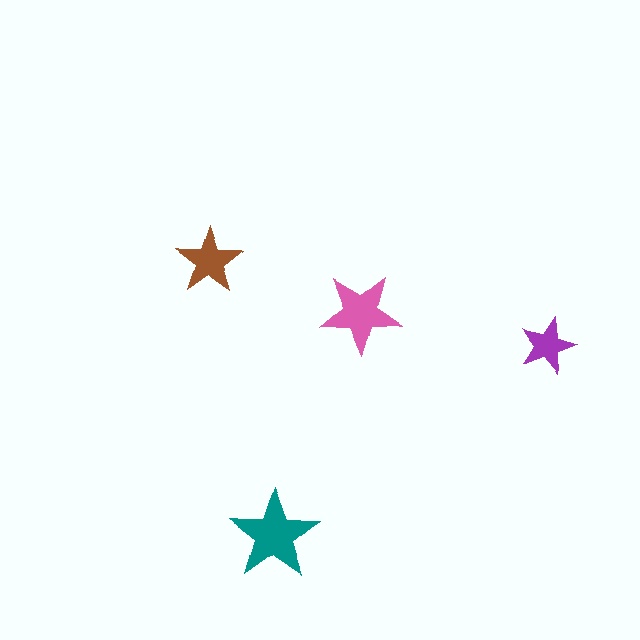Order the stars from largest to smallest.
the teal one, the pink one, the brown one, the purple one.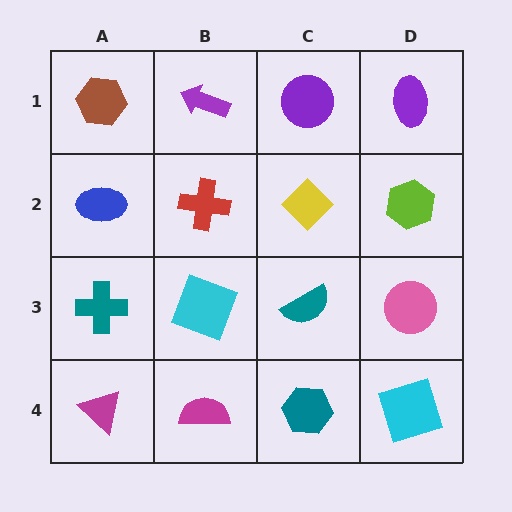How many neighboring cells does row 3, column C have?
4.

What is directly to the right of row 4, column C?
A cyan square.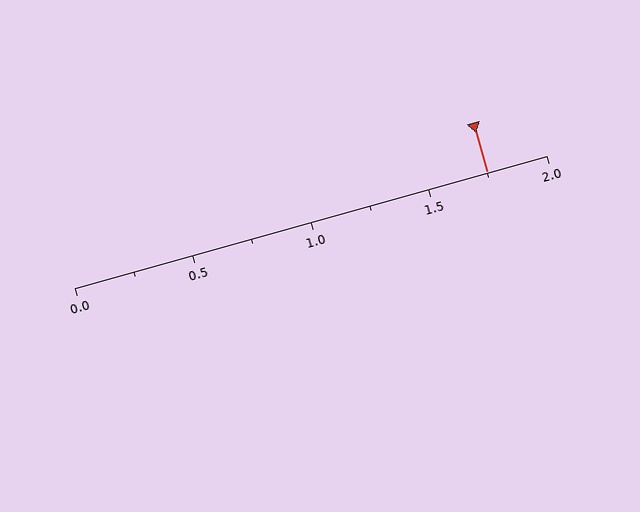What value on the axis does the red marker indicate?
The marker indicates approximately 1.75.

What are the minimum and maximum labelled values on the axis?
The axis runs from 0.0 to 2.0.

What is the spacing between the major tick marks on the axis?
The major ticks are spaced 0.5 apart.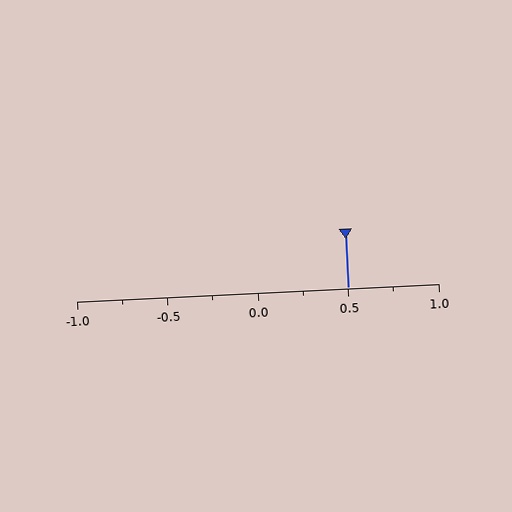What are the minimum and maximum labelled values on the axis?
The axis runs from -1.0 to 1.0.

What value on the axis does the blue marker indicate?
The marker indicates approximately 0.5.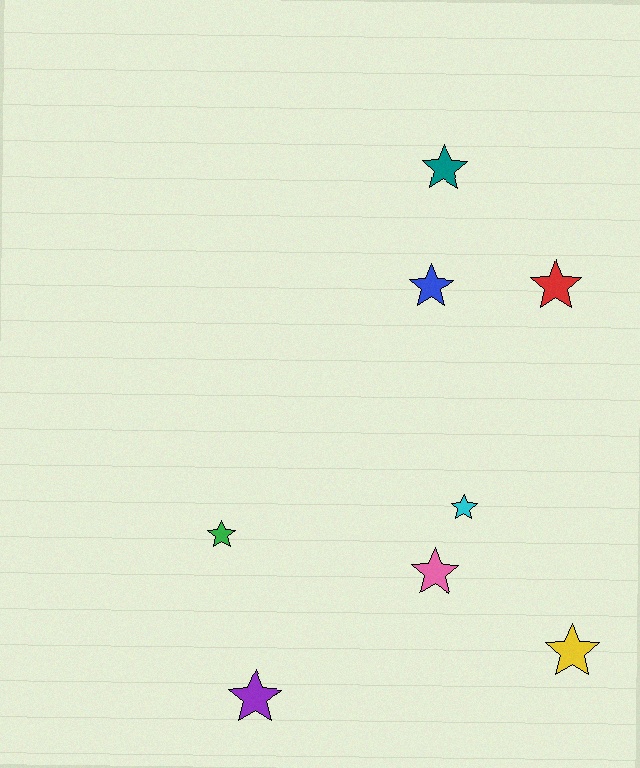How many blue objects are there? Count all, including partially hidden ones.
There is 1 blue object.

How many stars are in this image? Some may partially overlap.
There are 8 stars.